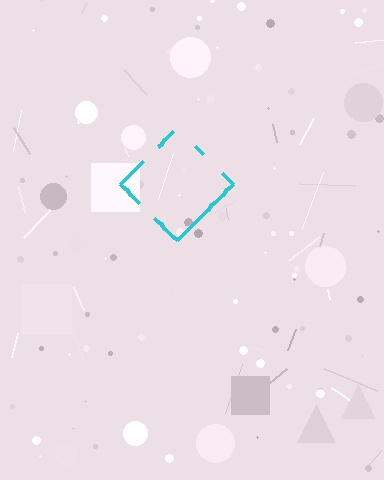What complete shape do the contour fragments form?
The contour fragments form a diamond.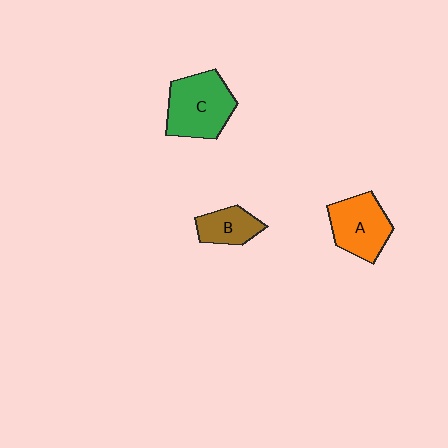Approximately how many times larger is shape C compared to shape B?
Approximately 1.9 times.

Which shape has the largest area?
Shape C (green).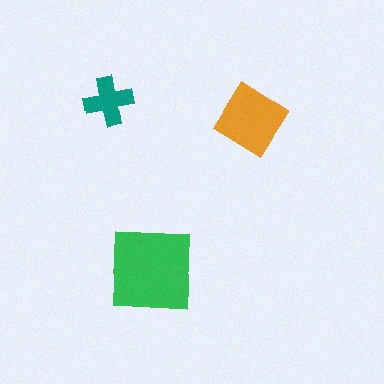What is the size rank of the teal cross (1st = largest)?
3rd.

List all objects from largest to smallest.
The green square, the orange diamond, the teal cross.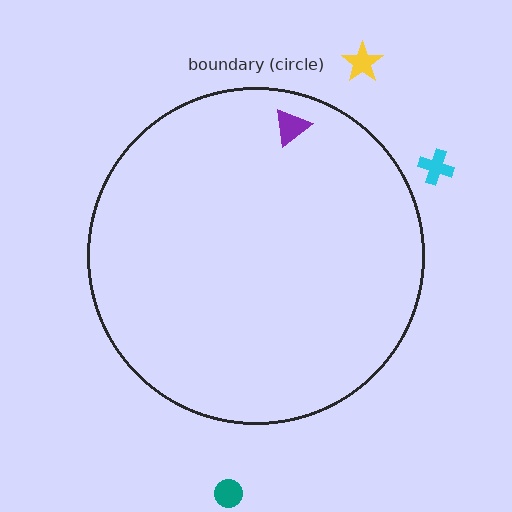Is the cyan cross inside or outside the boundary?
Outside.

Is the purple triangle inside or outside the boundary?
Inside.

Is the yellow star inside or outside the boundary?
Outside.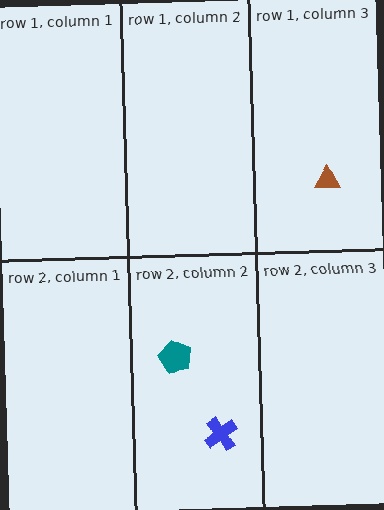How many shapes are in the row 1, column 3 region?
1.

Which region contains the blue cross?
The row 2, column 2 region.